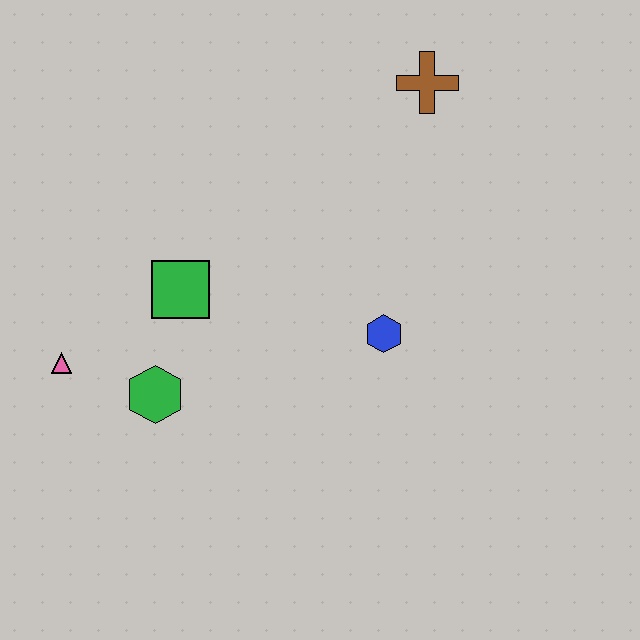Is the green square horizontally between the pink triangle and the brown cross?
Yes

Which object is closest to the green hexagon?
The pink triangle is closest to the green hexagon.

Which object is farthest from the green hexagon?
The brown cross is farthest from the green hexagon.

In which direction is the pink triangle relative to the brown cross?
The pink triangle is to the left of the brown cross.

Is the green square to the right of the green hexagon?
Yes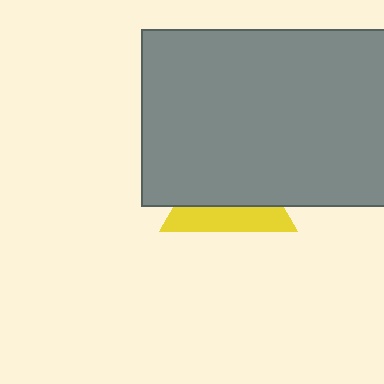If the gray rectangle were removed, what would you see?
You would see the complete yellow triangle.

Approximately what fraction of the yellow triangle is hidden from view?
Roughly 64% of the yellow triangle is hidden behind the gray rectangle.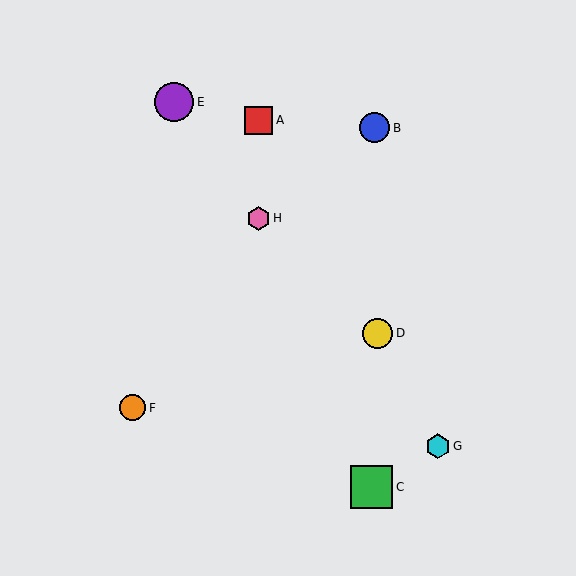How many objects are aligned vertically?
2 objects (A, H) are aligned vertically.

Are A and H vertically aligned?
Yes, both are at x≈259.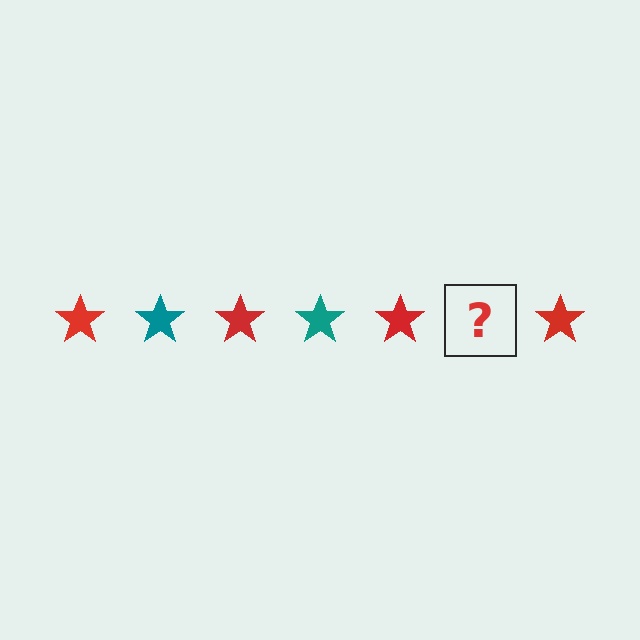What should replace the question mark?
The question mark should be replaced with a teal star.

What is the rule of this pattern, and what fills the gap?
The rule is that the pattern cycles through red, teal stars. The gap should be filled with a teal star.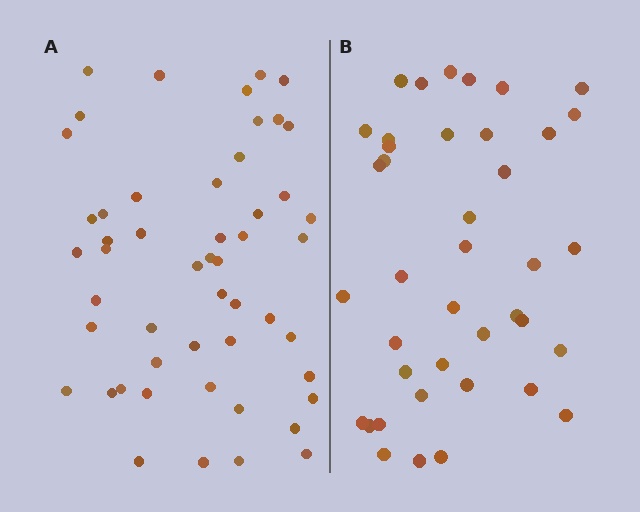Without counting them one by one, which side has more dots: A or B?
Region A (the left region) has more dots.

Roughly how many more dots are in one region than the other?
Region A has roughly 12 or so more dots than region B.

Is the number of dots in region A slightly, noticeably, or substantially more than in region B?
Region A has noticeably more, but not dramatically so. The ratio is roughly 1.3 to 1.